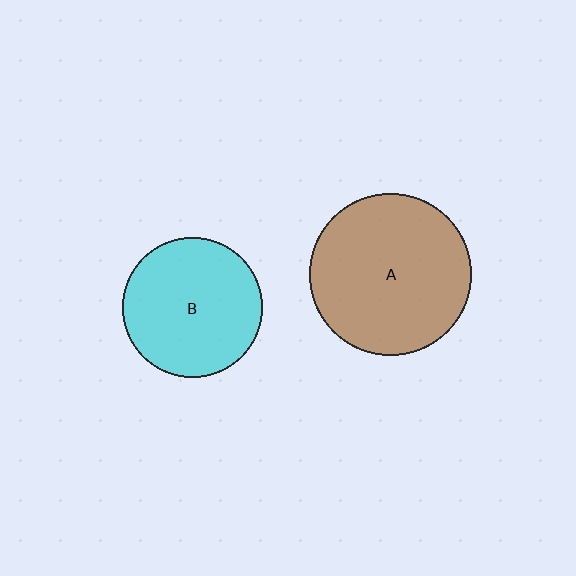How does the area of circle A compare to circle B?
Approximately 1.3 times.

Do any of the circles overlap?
No, none of the circles overlap.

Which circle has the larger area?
Circle A (brown).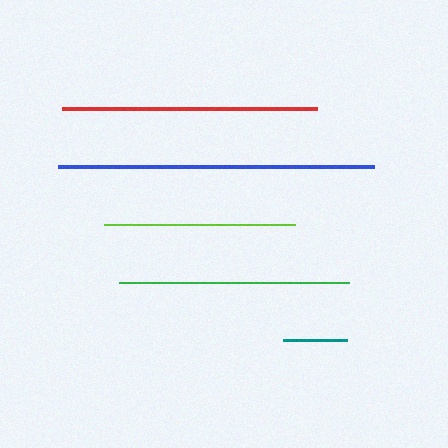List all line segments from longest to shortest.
From longest to shortest: blue, red, green, lime, teal.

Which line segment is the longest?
The blue line is the longest at approximately 316 pixels.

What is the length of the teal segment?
The teal segment is approximately 64 pixels long.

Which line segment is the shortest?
The teal line is the shortest at approximately 64 pixels.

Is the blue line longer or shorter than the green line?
The blue line is longer than the green line.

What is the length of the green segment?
The green segment is approximately 231 pixels long.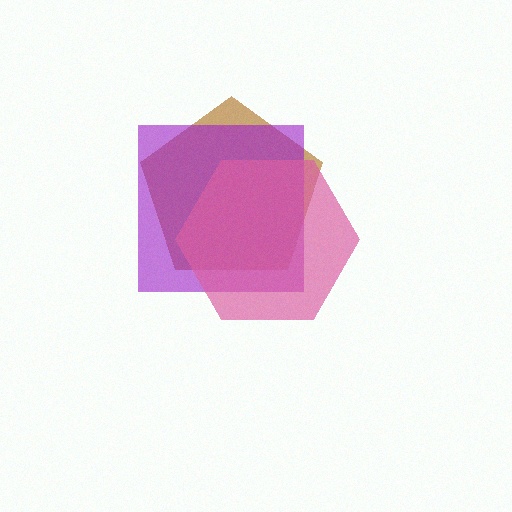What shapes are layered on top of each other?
The layered shapes are: a brown pentagon, a purple square, a pink hexagon.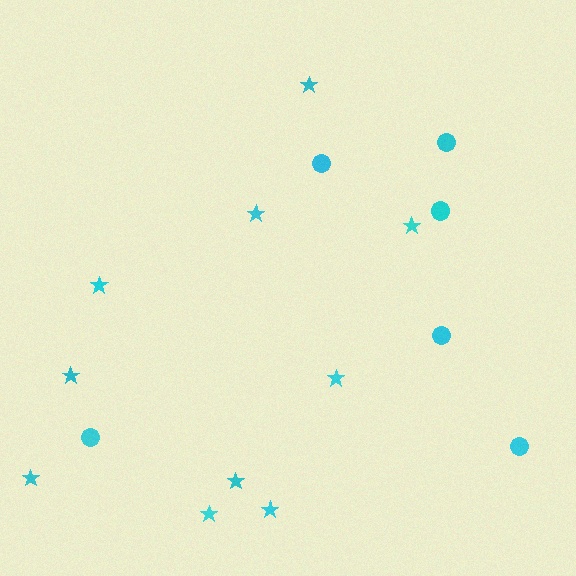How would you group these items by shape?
There are 2 groups: one group of circles (6) and one group of stars (10).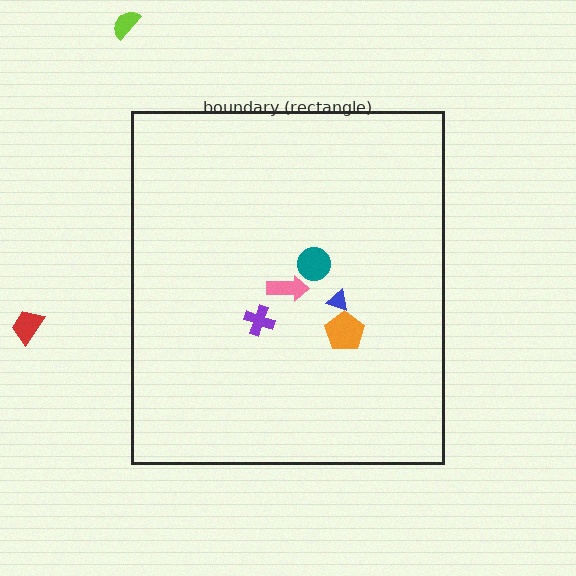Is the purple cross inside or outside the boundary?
Inside.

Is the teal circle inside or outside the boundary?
Inside.